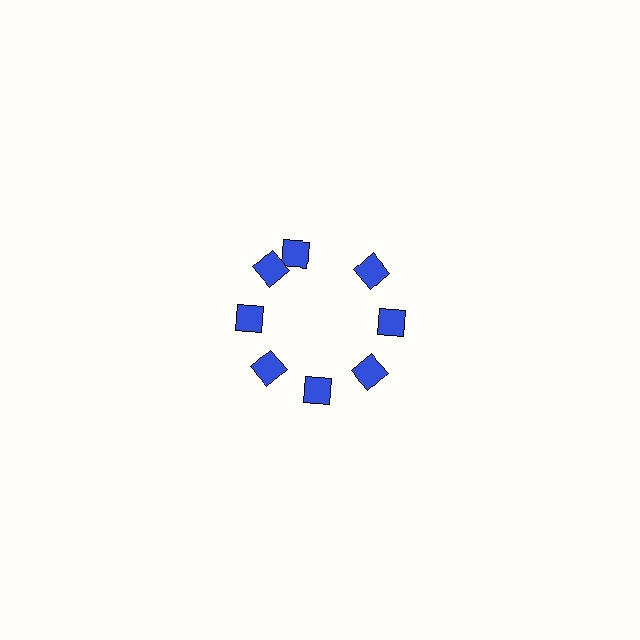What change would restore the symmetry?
The symmetry would be restored by rotating it back into even spacing with its neighbors so that all 8 diamonds sit at equal angles and equal distance from the center.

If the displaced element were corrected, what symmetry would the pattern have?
It would have 8-fold rotational symmetry — the pattern would map onto itself every 45 degrees.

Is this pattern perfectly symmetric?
No. The 8 blue diamonds are arranged in a ring, but one element near the 12 o'clock position is rotated out of alignment along the ring, breaking the 8-fold rotational symmetry.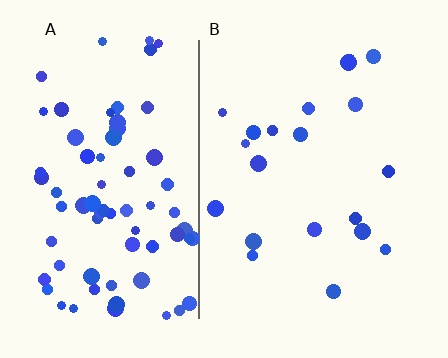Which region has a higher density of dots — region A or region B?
A (the left).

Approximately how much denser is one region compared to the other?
Approximately 3.7× — region A over region B.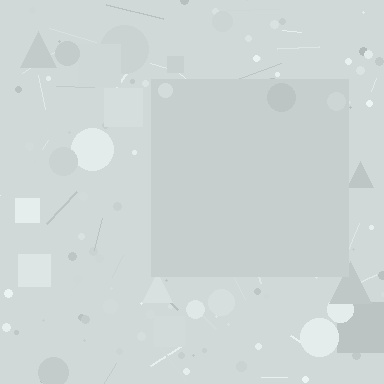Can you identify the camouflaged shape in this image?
The camouflaged shape is a square.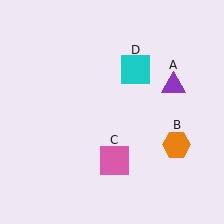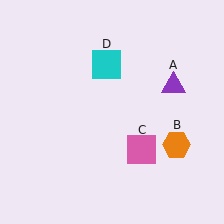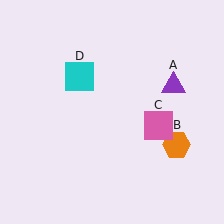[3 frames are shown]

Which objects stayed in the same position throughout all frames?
Purple triangle (object A) and orange hexagon (object B) remained stationary.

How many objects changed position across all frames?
2 objects changed position: pink square (object C), cyan square (object D).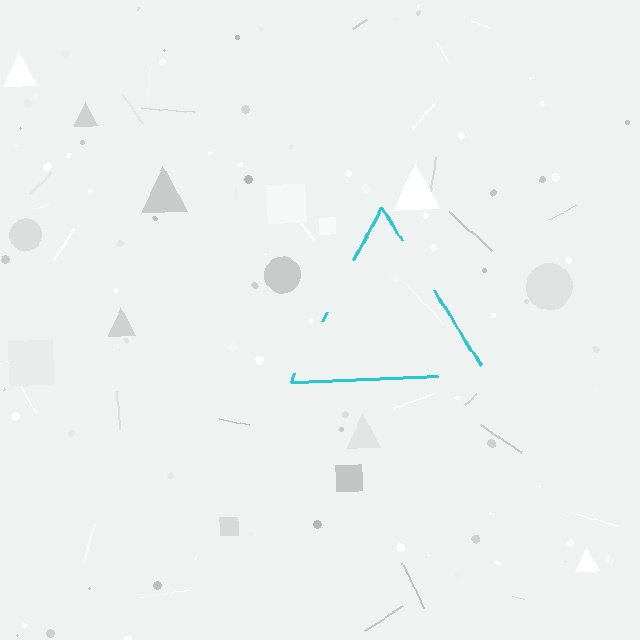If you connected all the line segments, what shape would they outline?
They would outline a triangle.